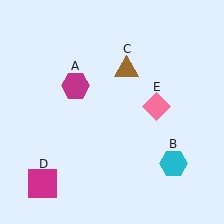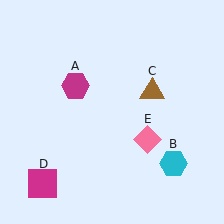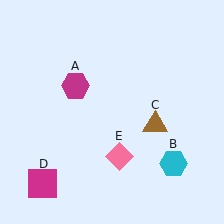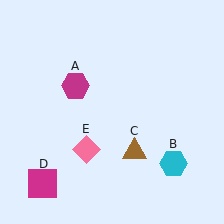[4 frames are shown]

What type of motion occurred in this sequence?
The brown triangle (object C), pink diamond (object E) rotated clockwise around the center of the scene.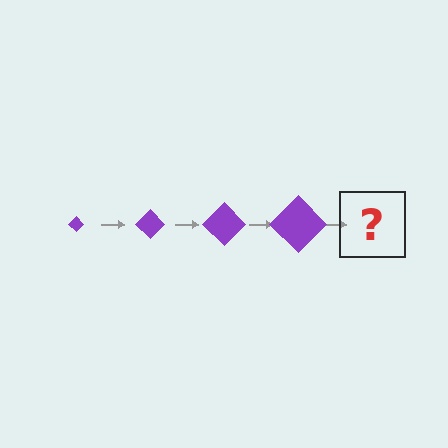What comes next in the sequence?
The next element should be a purple diamond, larger than the previous one.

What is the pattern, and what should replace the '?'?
The pattern is that the diamond gets progressively larger each step. The '?' should be a purple diamond, larger than the previous one.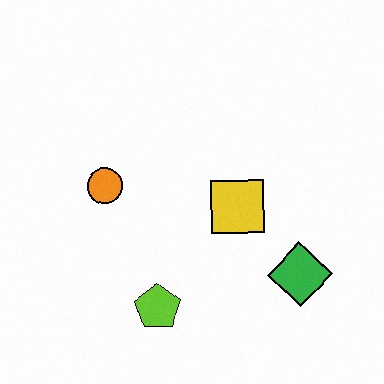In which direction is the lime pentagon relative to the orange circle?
The lime pentagon is below the orange circle.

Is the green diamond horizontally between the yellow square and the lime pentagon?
No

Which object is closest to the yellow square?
The green diamond is closest to the yellow square.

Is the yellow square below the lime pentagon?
No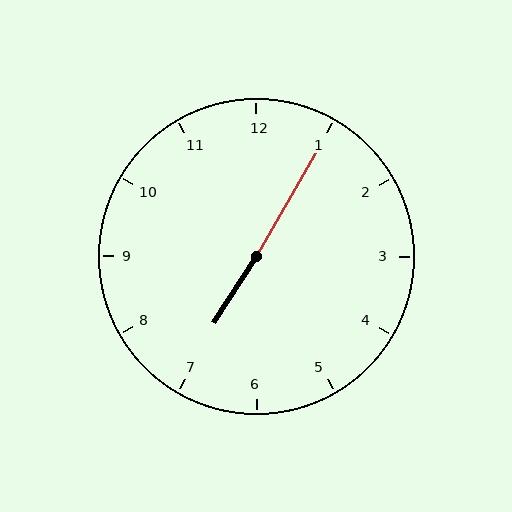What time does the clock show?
7:05.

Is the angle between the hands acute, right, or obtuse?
It is obtuse.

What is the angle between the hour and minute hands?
Approximately 178 degrees.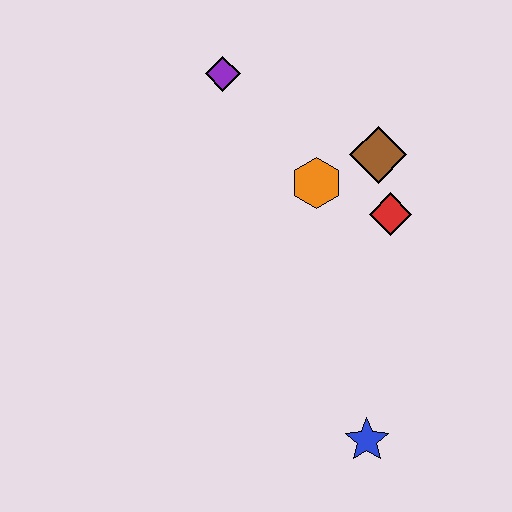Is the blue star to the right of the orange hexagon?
Yes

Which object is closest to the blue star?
The red diamond is closest to the blue star.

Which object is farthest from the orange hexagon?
The blue star is farthest from the orange hexagon.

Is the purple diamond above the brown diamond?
Yes